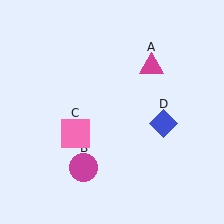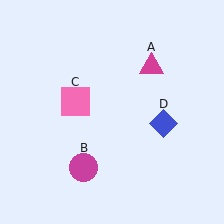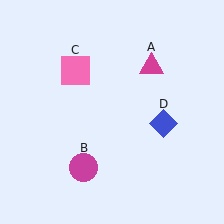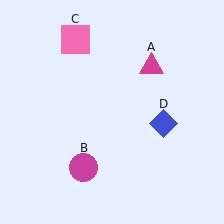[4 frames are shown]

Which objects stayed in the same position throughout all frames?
Magenta triangle (object A) and magenta circle (object B) and blue diamond (object D) remained stationary.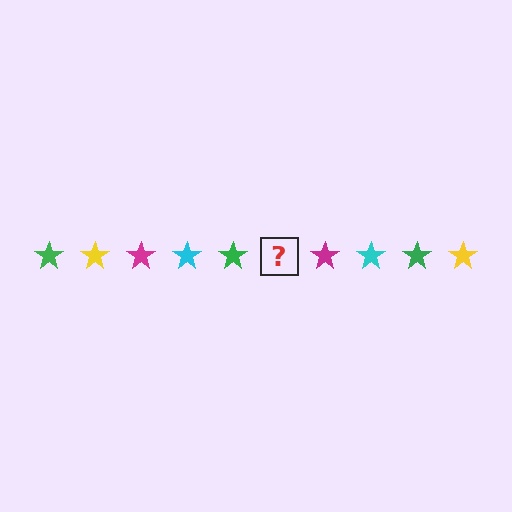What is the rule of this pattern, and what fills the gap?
The rule is that the pattern cycles through green, yellow, magenta, cyan stars. The gap should be filled with a yellow star.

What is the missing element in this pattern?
The missing element is a yellow star.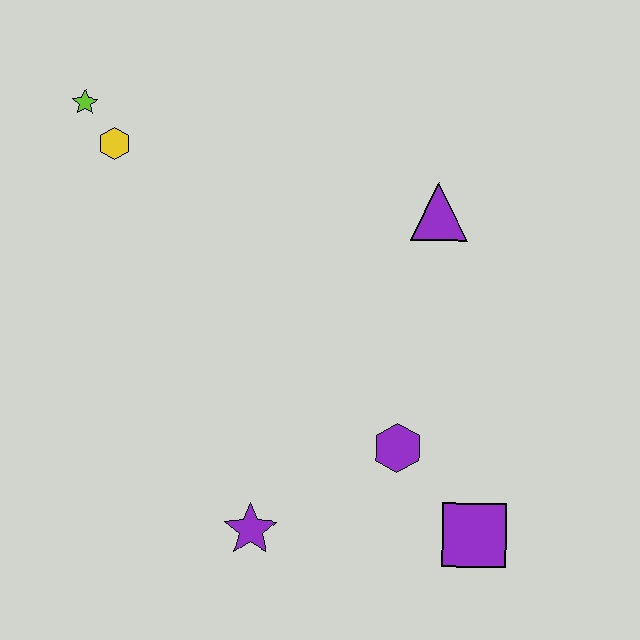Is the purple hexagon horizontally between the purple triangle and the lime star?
Yes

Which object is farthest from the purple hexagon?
The lime star is farthest from the purple hexagon.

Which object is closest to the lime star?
The yellow hexagon is closest to the lime star.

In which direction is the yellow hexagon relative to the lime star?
The yellow hexagon is below the lime star.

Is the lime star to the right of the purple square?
No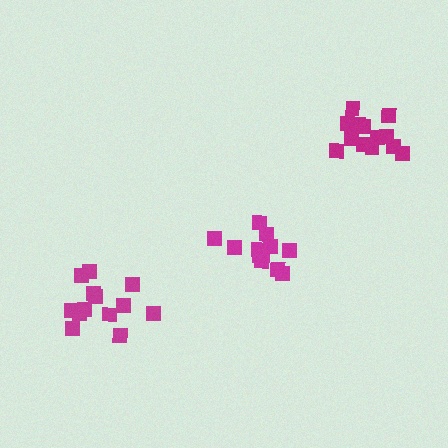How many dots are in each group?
Group 1: 11 dots, Group 2: 13 dots, Group 3: 13 dots (37 total).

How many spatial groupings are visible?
There are 3 spatial groupings.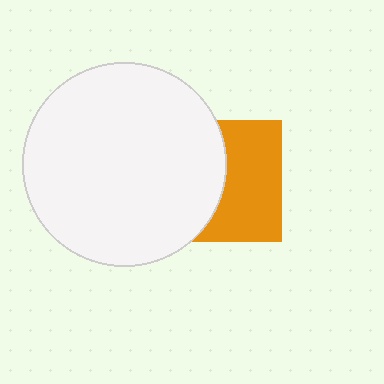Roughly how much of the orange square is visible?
About half of it is visible (roughly 51%).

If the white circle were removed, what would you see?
You would see the complete orange square.